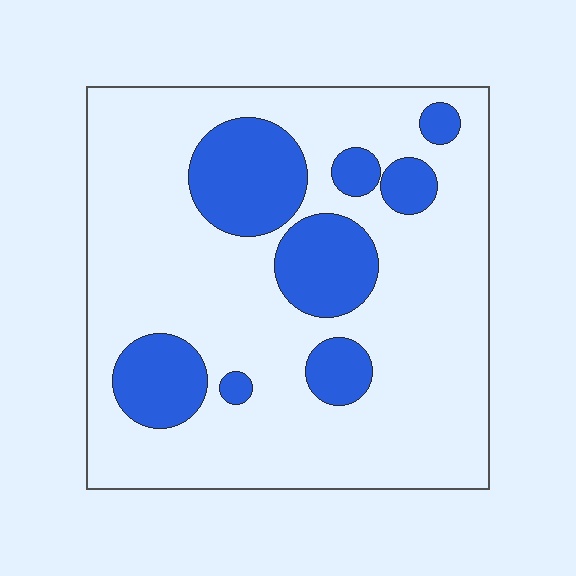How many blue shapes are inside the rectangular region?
8.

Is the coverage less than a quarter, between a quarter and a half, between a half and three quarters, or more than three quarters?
Less than a quarter.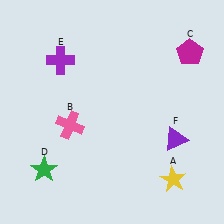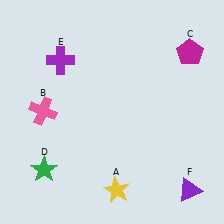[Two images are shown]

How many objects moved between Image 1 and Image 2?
3 objects moved between the two images.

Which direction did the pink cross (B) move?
The pink cross (B) moved left.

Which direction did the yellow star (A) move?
The yellow star (A) moved left.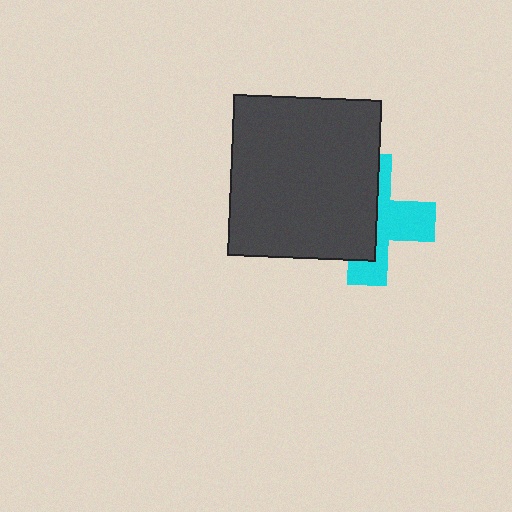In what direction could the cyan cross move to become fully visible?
The cyan cross could move right. That would shift it out from behind the dark gray rectangle entirely.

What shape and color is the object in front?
The object in front is a dark gray rectangle.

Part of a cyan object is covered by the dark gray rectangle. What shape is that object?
It is a cross.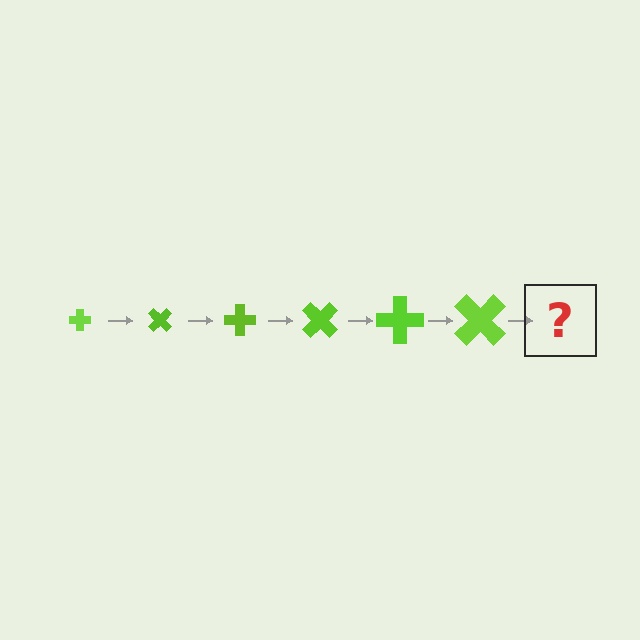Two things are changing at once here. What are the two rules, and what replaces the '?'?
The two rules are that the cross grows larger each step and it rotates 45 degrees each step. The '?' should be a cross, larger than the previous one and rotated 270 degrees from the start.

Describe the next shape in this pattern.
It should be a cross, larger than the previous one and rotated 270 degrees from the start.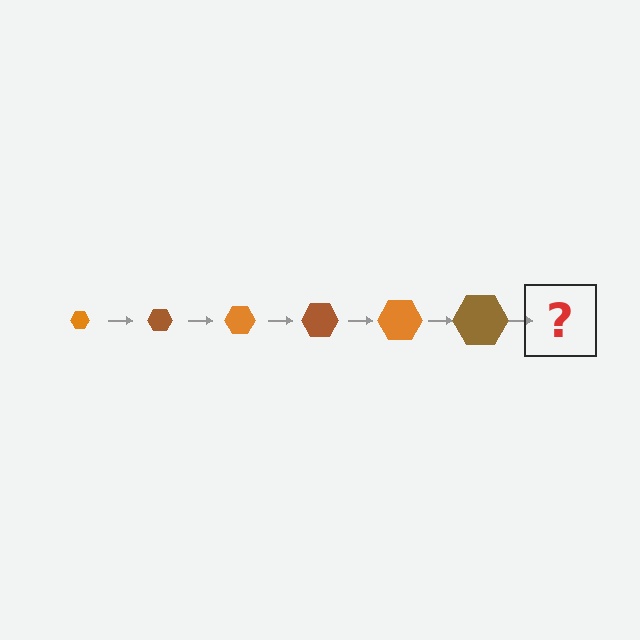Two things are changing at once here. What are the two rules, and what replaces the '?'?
The two rules are that the hexagon grows larger each step and the color cycles through orange and brown. The '?' should be an orange hexagon, larger than the previous one.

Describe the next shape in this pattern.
It should be an orange hexagon, larger than the previous one.